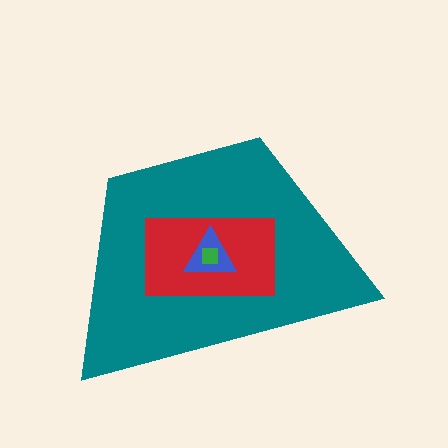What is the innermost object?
The green square.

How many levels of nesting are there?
4.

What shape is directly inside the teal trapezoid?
The red rectangle.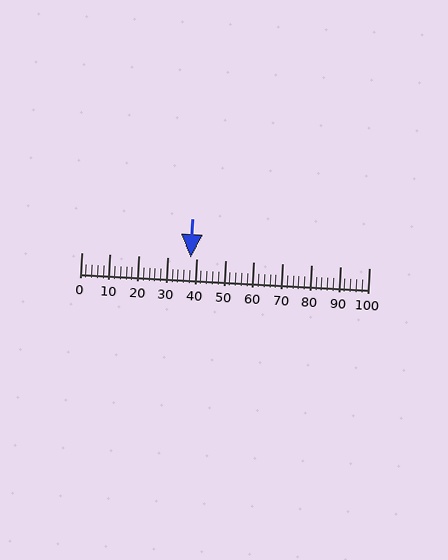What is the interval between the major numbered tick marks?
The major tick marks are spaced 10 units apart.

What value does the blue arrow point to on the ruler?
The blue arrow points to approximately 38.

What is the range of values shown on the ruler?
The ruler shows values from 0 to 100.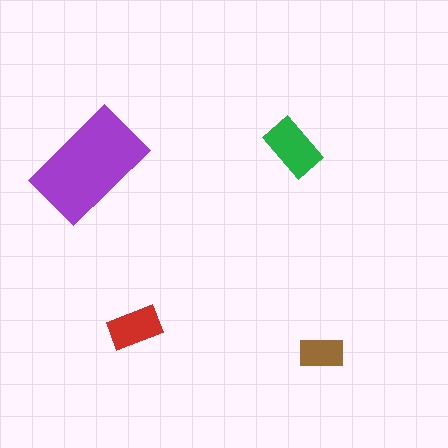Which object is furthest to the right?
The brown rectangle is rightmost.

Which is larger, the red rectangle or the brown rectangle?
The red one.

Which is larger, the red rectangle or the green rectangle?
The green one.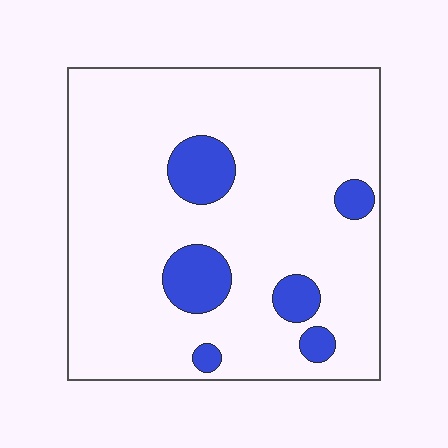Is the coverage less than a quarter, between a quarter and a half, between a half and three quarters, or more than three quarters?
Less than a quarter.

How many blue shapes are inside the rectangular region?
6.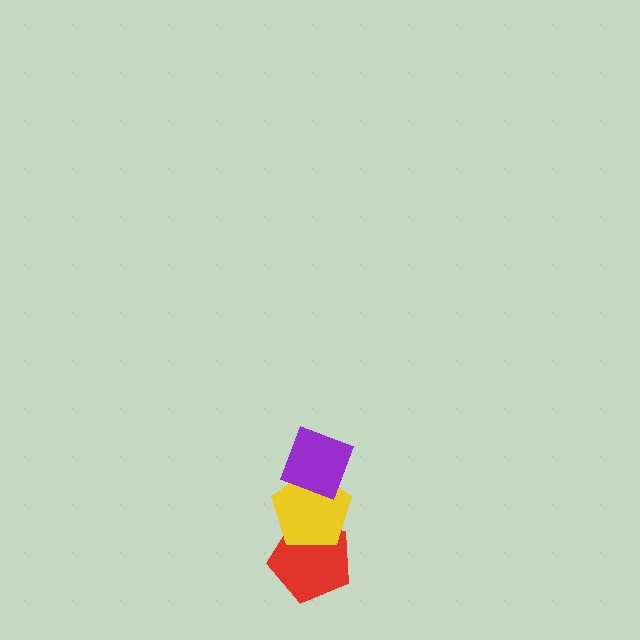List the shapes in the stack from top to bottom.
From top to bottom: the purple diamond, the yellow pentagon, the red pentagon.